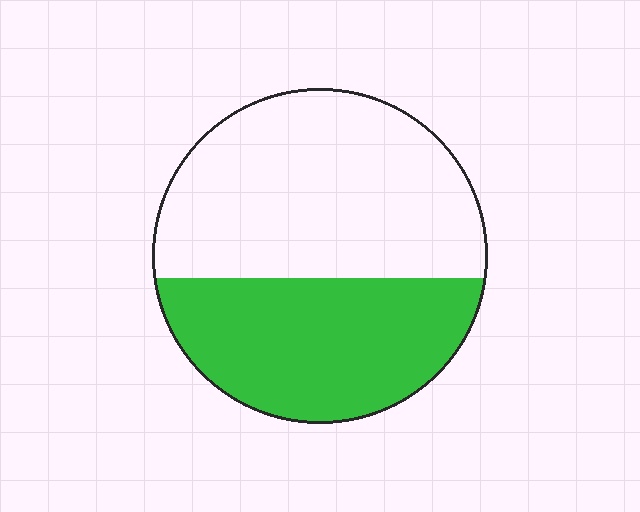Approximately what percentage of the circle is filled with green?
Approximately 40%.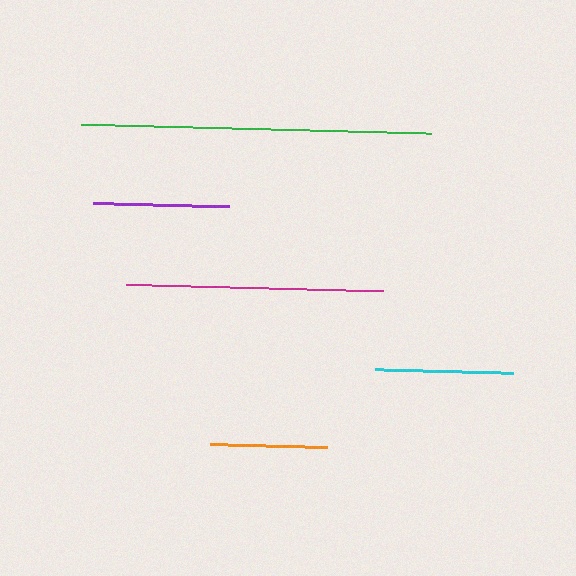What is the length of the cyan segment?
The cyan segment is approximately 138 pixels long.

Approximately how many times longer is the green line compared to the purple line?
The green line is approximately 2.6 times the length of the purple line.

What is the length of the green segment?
The green segment is approximately 350 pixels long.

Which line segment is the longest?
The green line is the longest at approximately 350 pixels.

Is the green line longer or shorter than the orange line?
The green line is longer than the orange line.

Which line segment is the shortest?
The orange line is the shortest at approximately 118 pixels.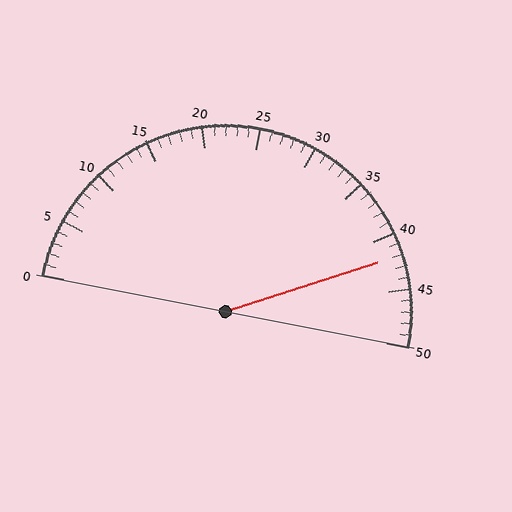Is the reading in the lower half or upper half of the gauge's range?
The reading is in the upper half of the range (0 to 50).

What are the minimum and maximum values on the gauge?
The gauge ranges from 0 to 50.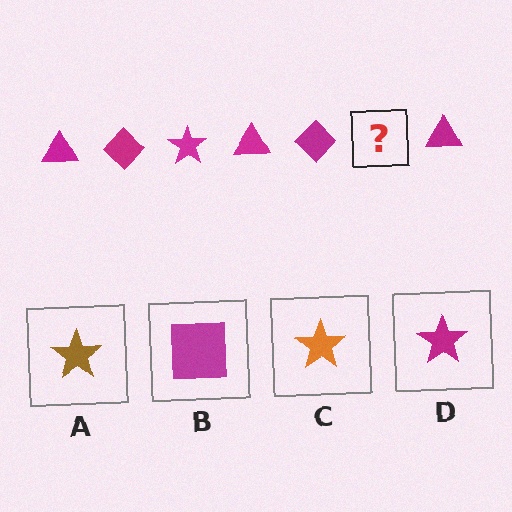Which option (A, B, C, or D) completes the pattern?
D.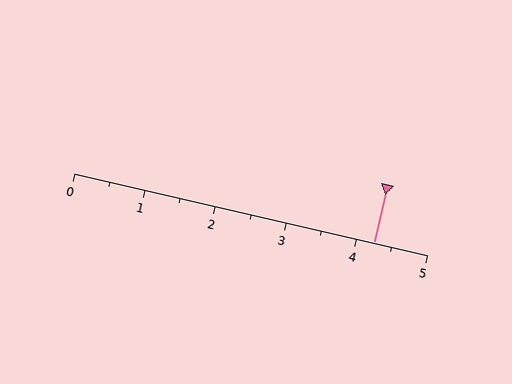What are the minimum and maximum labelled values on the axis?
The axis runs from 0 to 5.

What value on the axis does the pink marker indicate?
The marker indicates approximately 4.2.